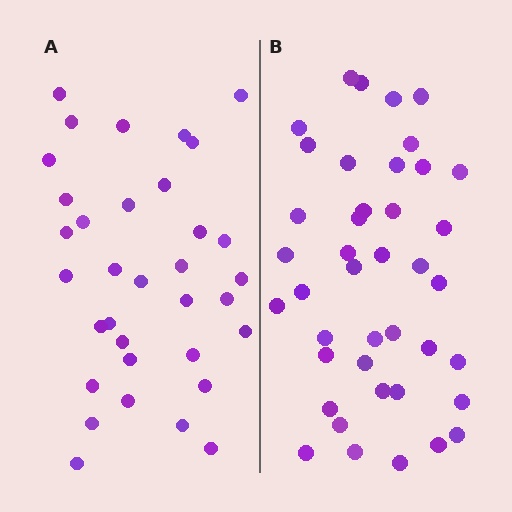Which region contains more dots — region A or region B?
Region B (the right region) has more dots.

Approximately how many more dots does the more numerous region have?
Region B has roughly 8 or so more dots than region A.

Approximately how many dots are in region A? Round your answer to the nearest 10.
About 30 dots. (The exact count is 34, which rounds to 30.)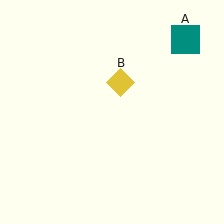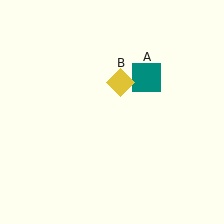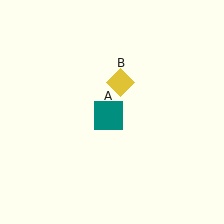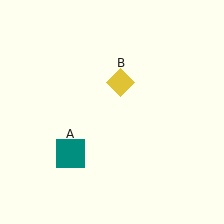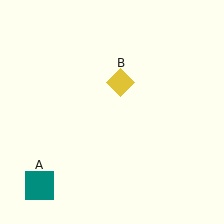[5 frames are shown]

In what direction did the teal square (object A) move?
The teal square (object A) moved down and to the left.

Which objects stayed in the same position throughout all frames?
Yellow diamond (object B) remained stationary.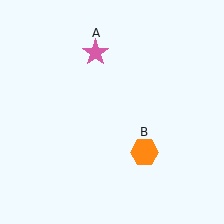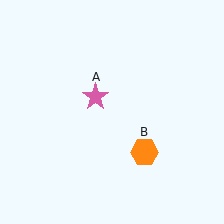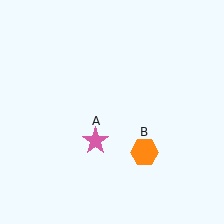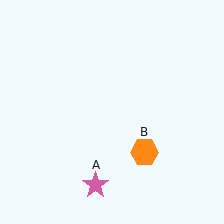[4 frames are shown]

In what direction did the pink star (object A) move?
The pink star (object A) moved down.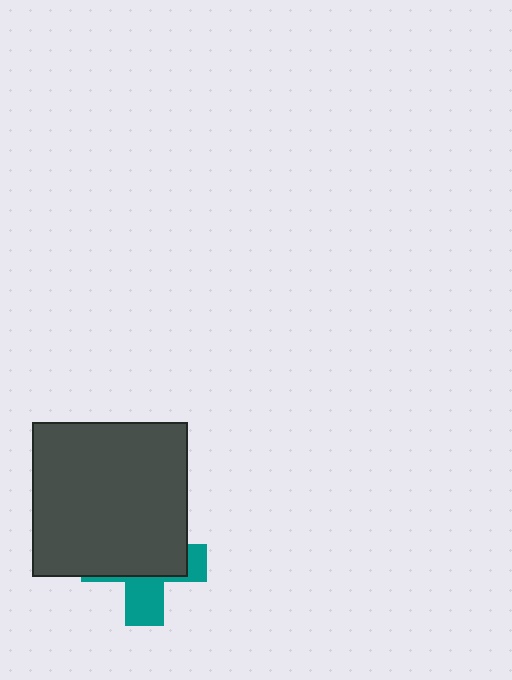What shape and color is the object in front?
The object in front is a dark gray square.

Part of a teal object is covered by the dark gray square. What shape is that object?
It is a cross.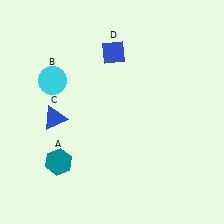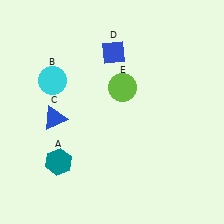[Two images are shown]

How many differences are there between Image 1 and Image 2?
There is 1 difference between the two images.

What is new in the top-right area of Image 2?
A lime circle (E) was added in the top-right area of Image 2.